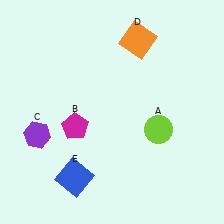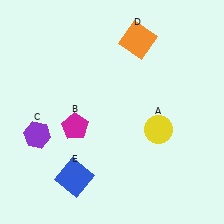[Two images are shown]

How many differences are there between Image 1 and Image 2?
There is 1 difference between the two images.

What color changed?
The circle (A) changed from lime in Image 1 to yellow in Image 2.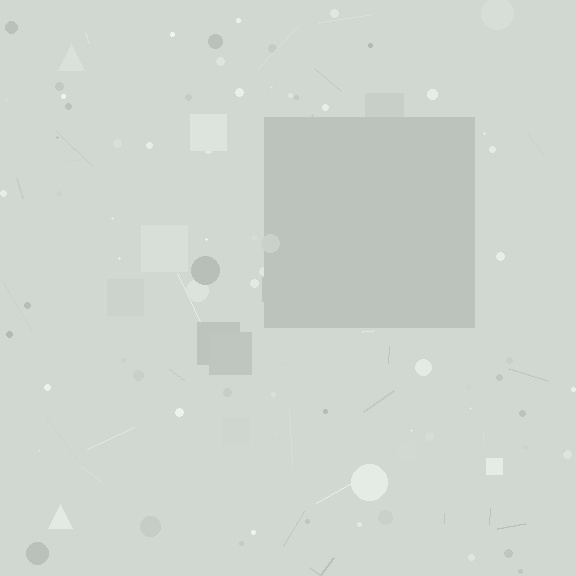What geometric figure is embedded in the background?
A square is embedded in the background.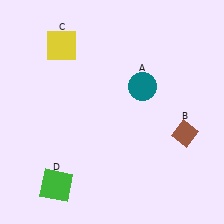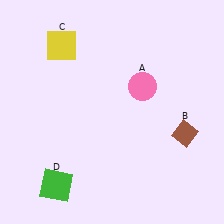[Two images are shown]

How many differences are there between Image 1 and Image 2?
There is 1 difference between the two images.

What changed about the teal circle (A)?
In Image 1, A is teal. In Image 2, it changed to pink.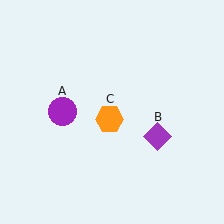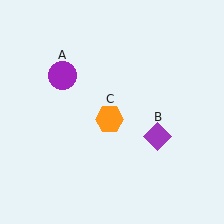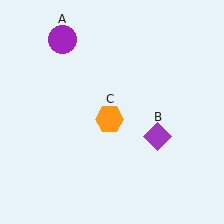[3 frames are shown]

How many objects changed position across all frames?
1 object changed position: purple circle (object A).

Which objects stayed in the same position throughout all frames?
Purple diamond (object B) and orange hexagon (object C) remained stationary.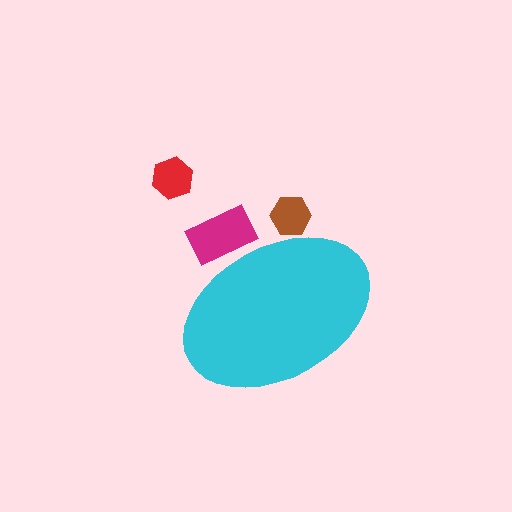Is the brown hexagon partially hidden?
Yes, the brown hexagon is partially hidden behind the cyan ellipse.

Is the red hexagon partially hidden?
No, the red hexagon is fully visible.